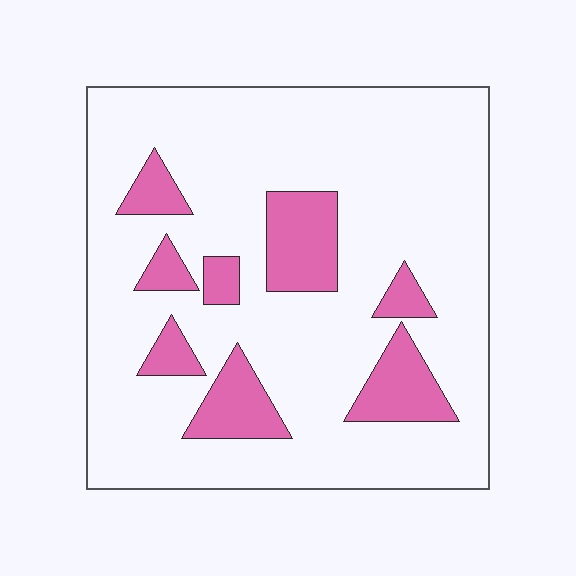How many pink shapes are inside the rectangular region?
8.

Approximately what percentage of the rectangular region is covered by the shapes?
Approximately 20%.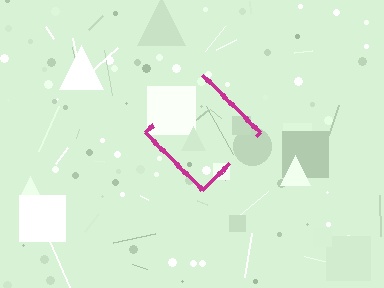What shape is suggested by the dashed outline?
The dashed outline suggests a diamond.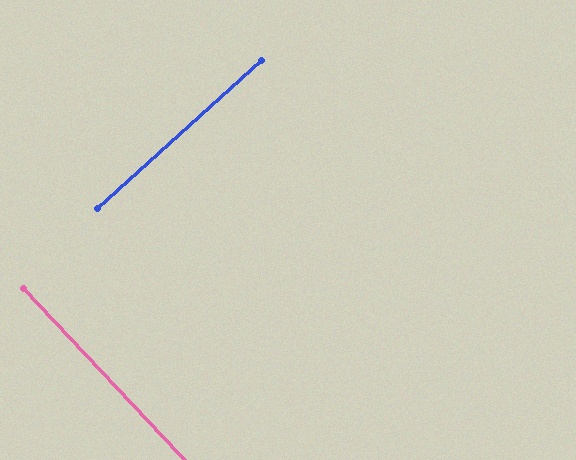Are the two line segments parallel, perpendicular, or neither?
Perpendicular — they meet at approximately 89°.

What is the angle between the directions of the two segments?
Approximately 89 degrees.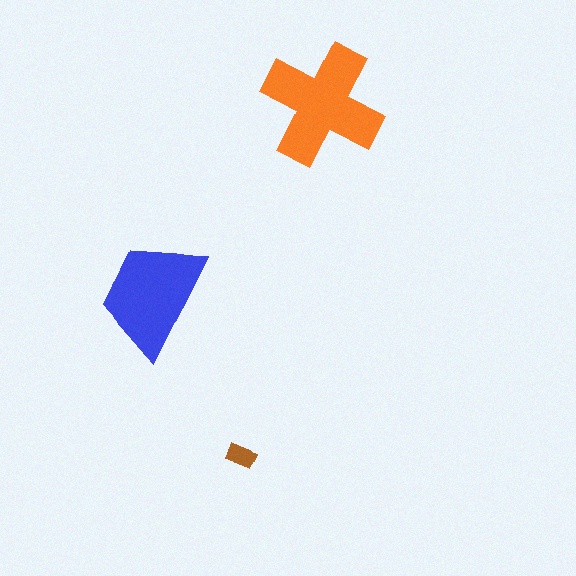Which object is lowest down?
The brown rectangle is bottommost.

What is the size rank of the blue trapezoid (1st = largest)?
2nd.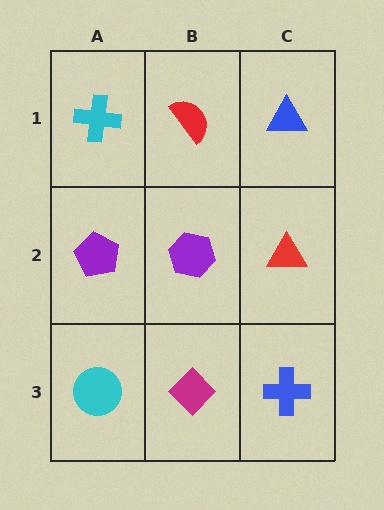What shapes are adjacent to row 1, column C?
A red triangle (row 2, column C), a red semicircle (row 1, column B).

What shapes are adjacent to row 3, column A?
A purple pentagon (row 2, column A), a magenta diamond (row 3, column B).